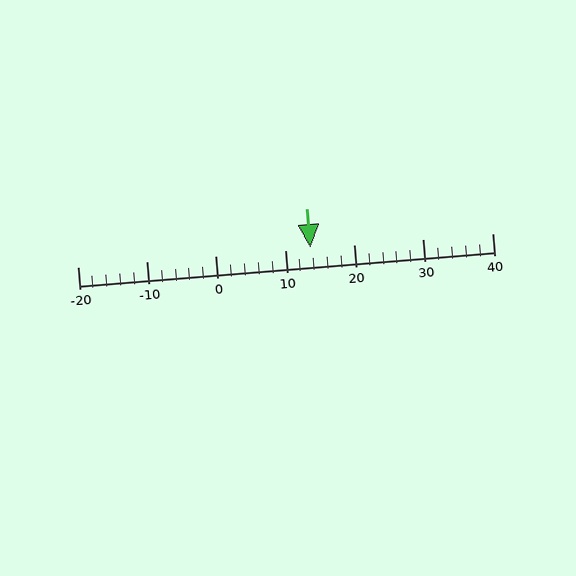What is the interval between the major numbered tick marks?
The major tick marks are spaced 10 units apart.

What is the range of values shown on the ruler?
The ruler shows values from -20 to 40.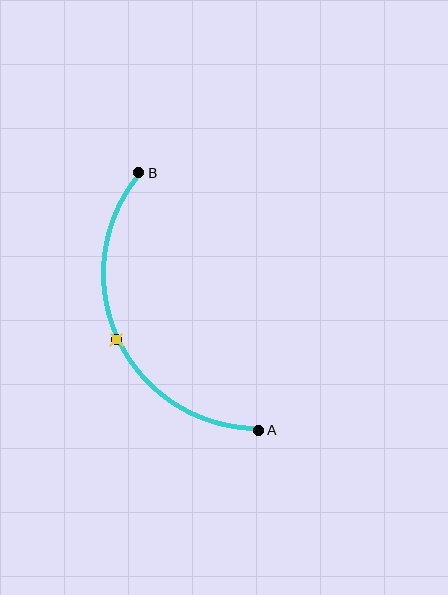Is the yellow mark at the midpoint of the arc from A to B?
Yes. The yellow mark lies on the arc at equal arc-length from both A and B — it is the arc midpoint.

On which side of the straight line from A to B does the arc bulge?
The arc bulges to the left of the straight line connecting A and B.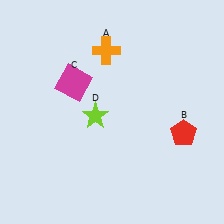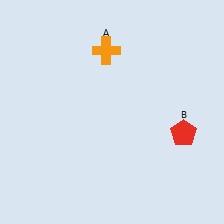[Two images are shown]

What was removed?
The magenta square (C), the lime star (D) were removed in Image 2.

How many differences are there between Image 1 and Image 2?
There are 2 differences between the two images.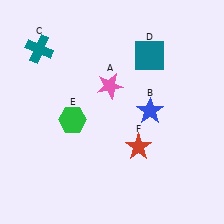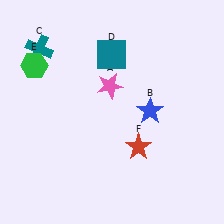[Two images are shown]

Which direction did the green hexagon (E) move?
The green hexagon (E) moved up.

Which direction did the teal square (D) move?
The teal square (D) moved left.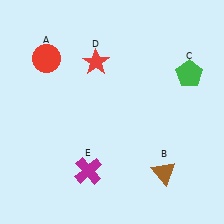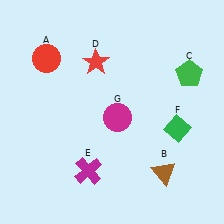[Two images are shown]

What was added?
A green diamond (F), a magenta circle (G) were added in Image 2.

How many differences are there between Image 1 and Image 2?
There are 2 differences between the two images.